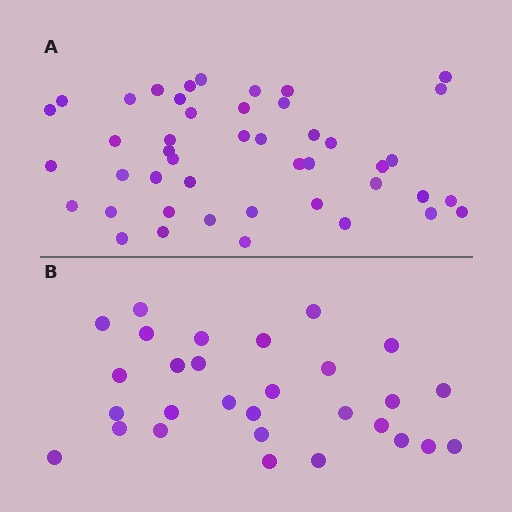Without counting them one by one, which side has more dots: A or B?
Region A (the top region) has more dots.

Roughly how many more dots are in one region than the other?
Region A has approximately 15 more dots than region B.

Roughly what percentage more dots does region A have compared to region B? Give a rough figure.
About 55% more.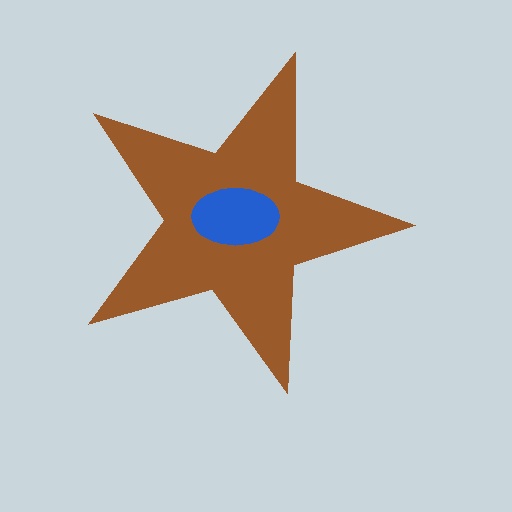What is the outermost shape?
The brown star.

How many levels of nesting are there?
2.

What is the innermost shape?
The blue ellipse.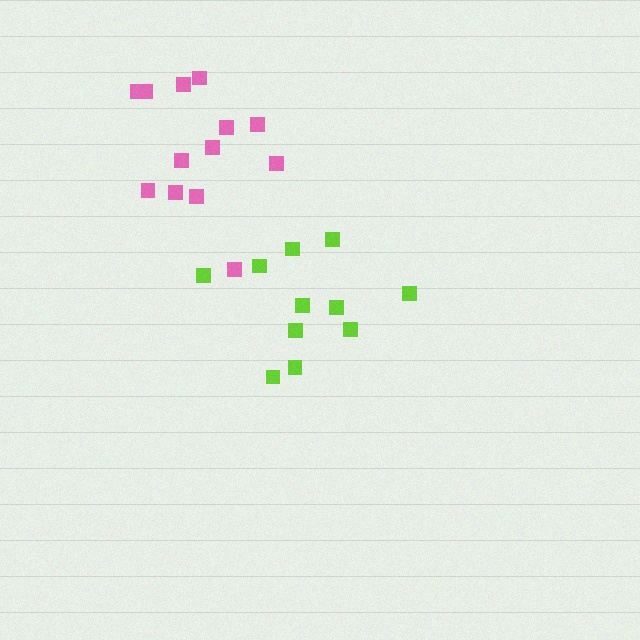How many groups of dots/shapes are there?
There are 2 groups.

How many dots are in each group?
Group 1: 13 dots, Group 2: 11 dots (24 total).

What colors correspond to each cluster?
The clusters are colored: pink, lime.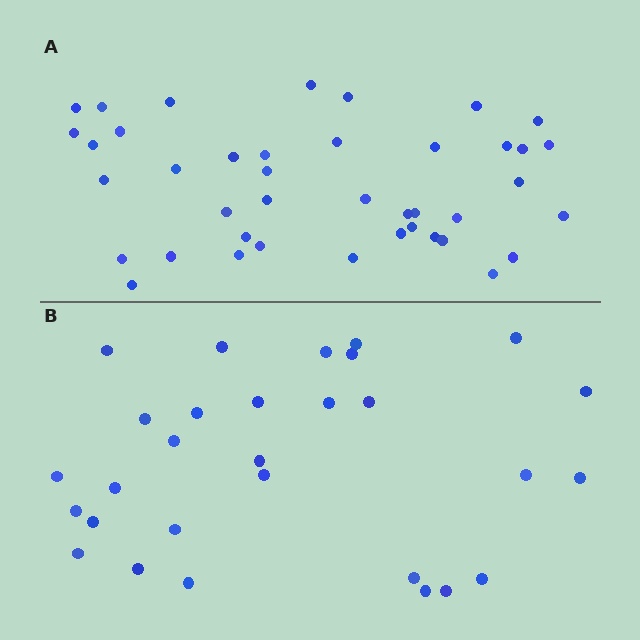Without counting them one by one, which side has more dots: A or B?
Region A (the top region) has more dots.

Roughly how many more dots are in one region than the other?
Region A has roughly 12 or so more dots than region B.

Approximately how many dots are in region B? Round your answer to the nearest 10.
About 30 dots. (The exact count is 29, which rounds to 30.)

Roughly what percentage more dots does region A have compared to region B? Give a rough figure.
About 40% more.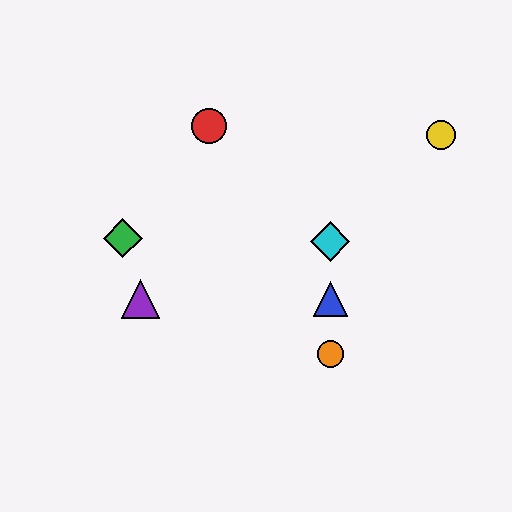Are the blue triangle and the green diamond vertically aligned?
No, the blue triangle is at x≈330 and the green diamond is at x≈123.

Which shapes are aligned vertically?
The blue triangle, the orange circle, the cyan diamond are aligned vertically.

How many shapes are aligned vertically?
3 shapes (the blue triangle, the orange circle, the cyan diamond) are aligned vertically.